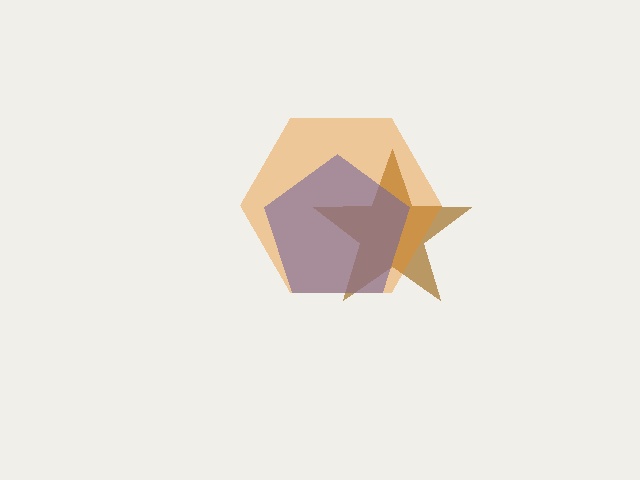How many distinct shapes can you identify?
There are 3 distinct shapes: a brown star, a blue pentagon, an orange hexagon.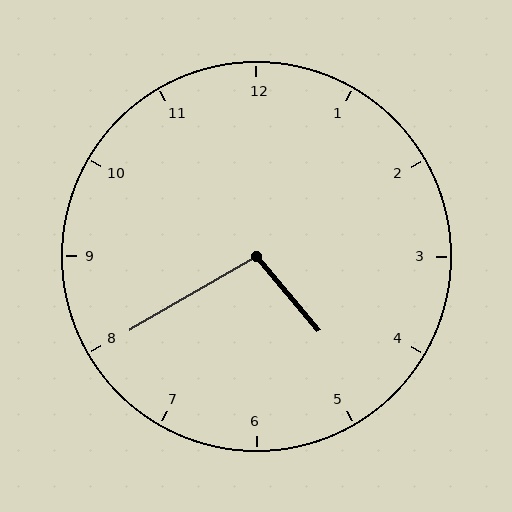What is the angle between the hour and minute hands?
Approximately 100 degrees.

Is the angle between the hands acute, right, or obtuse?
It is obtuse.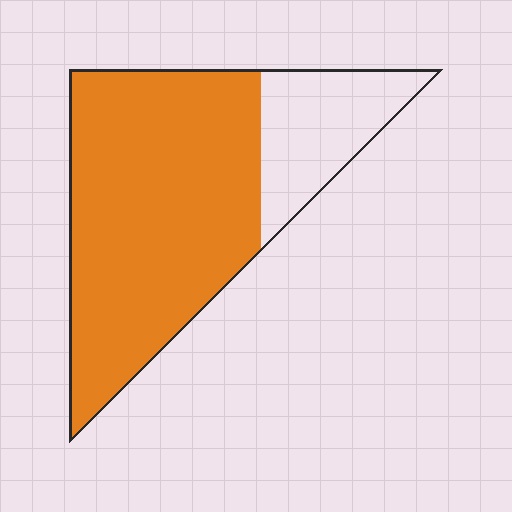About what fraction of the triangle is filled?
About three quarters (3/4).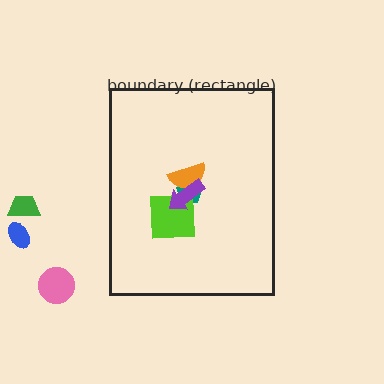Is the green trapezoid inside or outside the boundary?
Outside.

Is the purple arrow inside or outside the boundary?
Inside.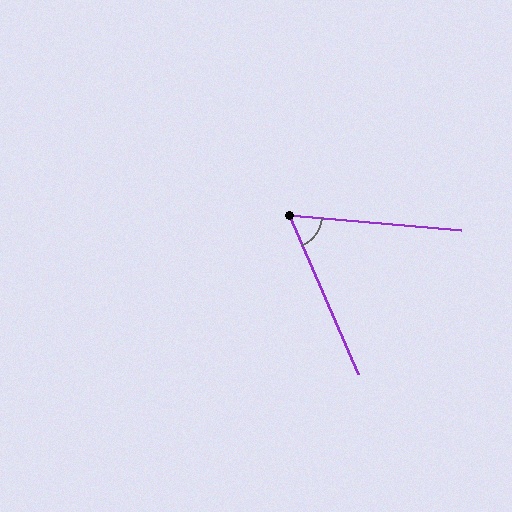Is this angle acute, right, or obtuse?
It is acute.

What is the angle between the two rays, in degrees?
Approximately 62 degrees.